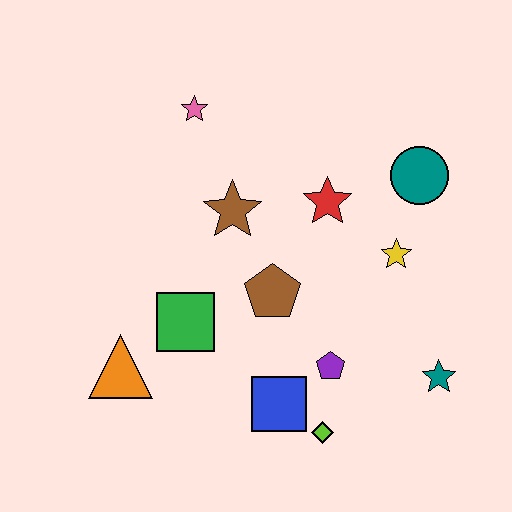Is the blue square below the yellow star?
Yes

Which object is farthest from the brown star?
The teal star is farthest from the brown star.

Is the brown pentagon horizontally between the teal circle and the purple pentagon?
No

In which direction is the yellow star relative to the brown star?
The yellow star is to the right of the brown star.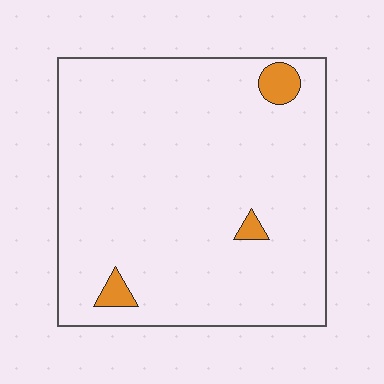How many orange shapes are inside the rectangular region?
3.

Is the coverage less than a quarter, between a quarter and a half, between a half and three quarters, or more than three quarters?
Less than a quarter.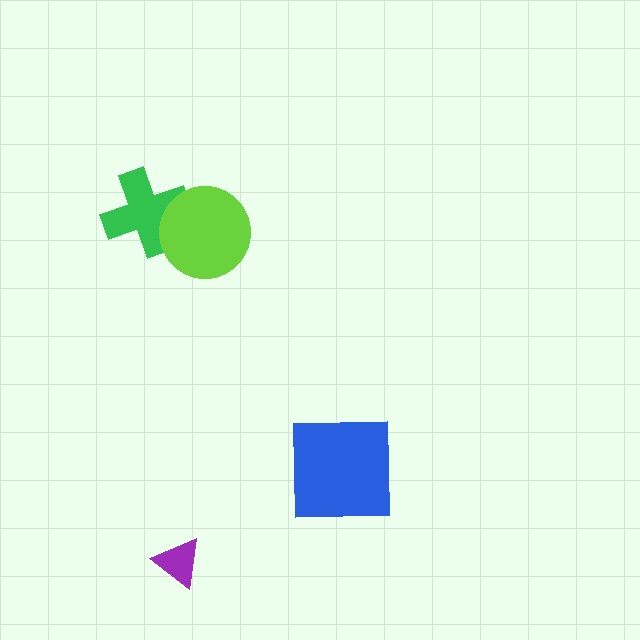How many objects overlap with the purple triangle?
0 objects overlap with the purple triangle.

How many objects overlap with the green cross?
1 object overlaps with the green cross.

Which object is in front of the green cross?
The lime circle is in front of the green cross.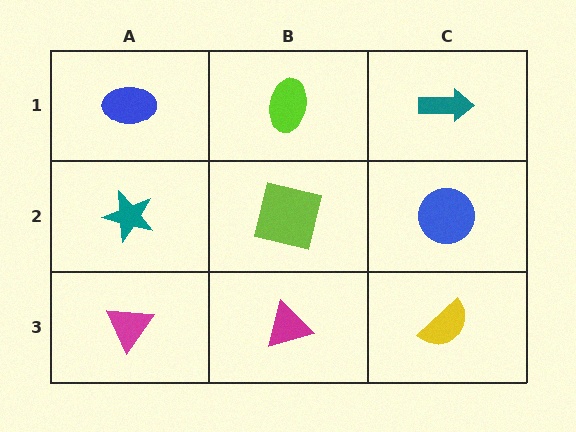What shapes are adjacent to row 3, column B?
A lime square (row 2, column B), a magenta triangle (row 3, column A), a yellow semicircle (row 3, column C).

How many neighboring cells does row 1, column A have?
2.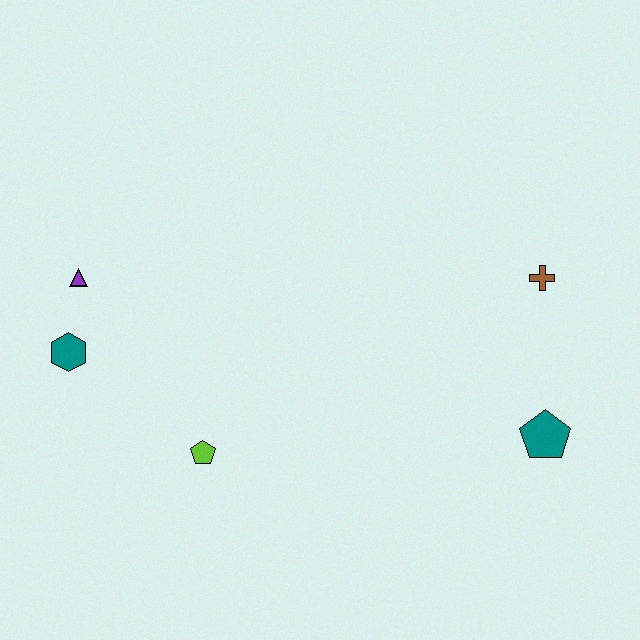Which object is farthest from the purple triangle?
The teal pentagon is farthest from the purple triangle.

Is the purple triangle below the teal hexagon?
No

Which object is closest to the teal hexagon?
The purple triangle is closest to the teal hexagon.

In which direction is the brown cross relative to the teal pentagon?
The brown cross is above the teal pentagon.